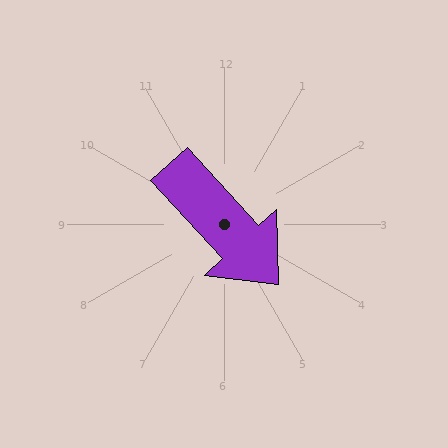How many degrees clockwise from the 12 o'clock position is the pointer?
Approximately 138 degrees.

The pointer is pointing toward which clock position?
Roughly 5 o'clock.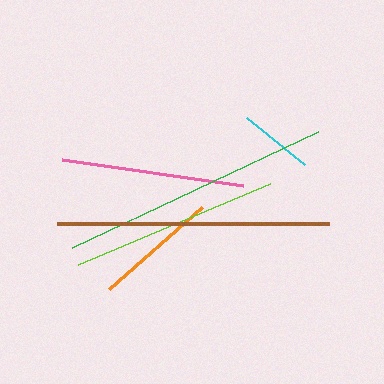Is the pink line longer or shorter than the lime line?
The lime line is longer than the pink line.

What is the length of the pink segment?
The pink segment is approximately 183 pixels long.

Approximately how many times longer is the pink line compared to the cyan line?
The pink line is approximately 2.4 times the length of the cyan line.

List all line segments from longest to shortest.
From longest to shortest: green, brown, lime, pink, orange, cyan.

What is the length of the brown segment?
The brown segment is approximately 272 pixels long.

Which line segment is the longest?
The green line is the longest at approximately 272 pixels.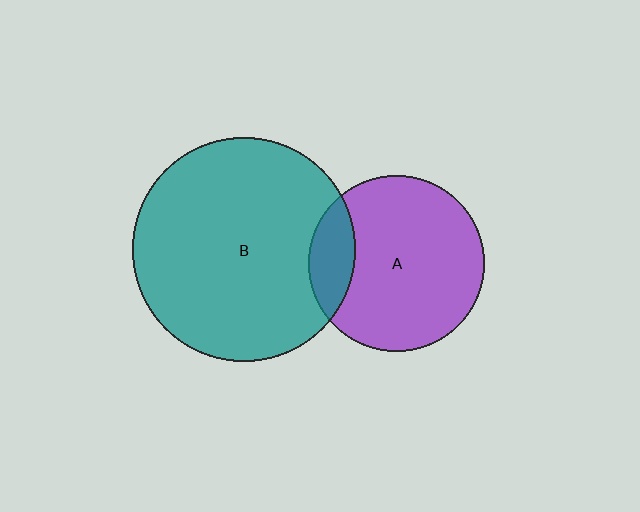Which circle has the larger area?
Circle B (teal).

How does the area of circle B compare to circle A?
Approximately 1.6 times.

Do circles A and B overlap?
Yes.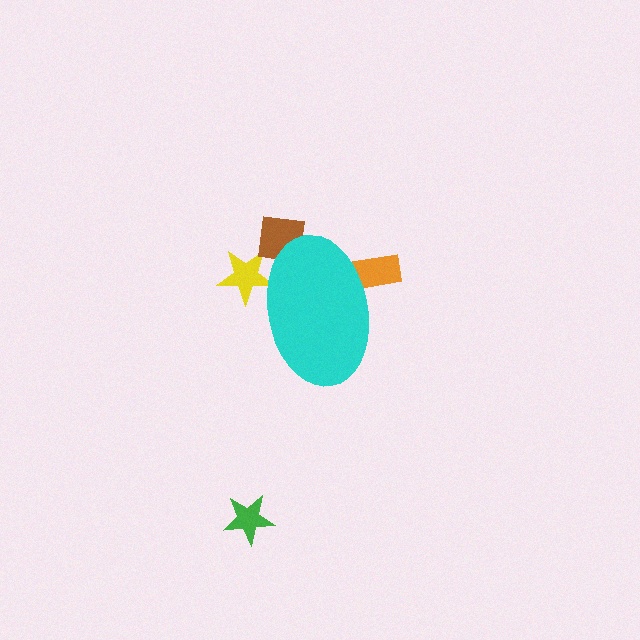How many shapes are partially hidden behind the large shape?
3 shapes are partially hidden.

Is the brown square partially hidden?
Yes, the brown square is partially hidden behind the cyan ellipse.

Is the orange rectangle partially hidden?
Yes, the orange rectangle is partially hidden behind the cyan ellipse.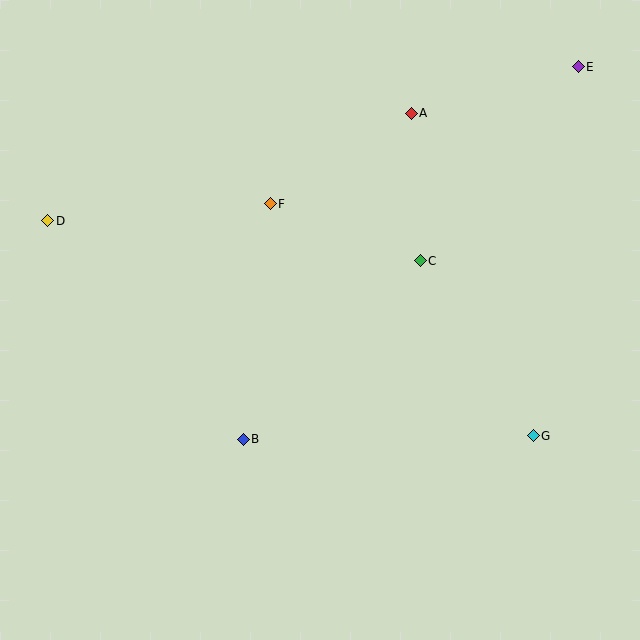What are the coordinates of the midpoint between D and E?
The midpoint between D and E is at (313, 144).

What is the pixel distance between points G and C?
The distance between G and C is 208 pixels.